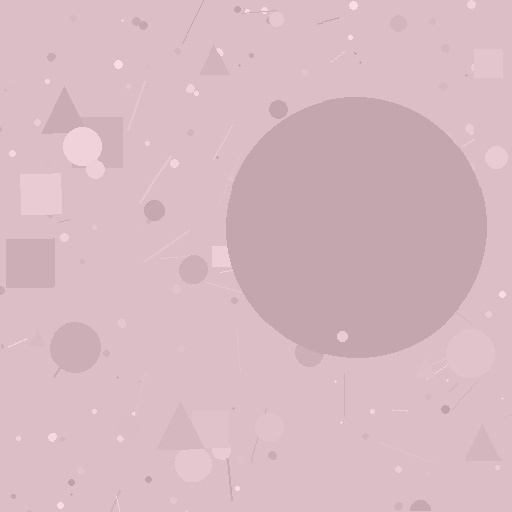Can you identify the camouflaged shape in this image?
The camouflaged shape is a circle.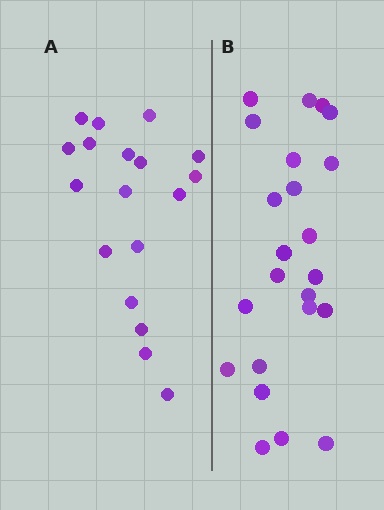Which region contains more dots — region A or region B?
Region B (the right region) has more dots.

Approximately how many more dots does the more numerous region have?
Region B has about 5 more dots than region A.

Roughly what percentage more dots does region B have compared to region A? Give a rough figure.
About 30% more.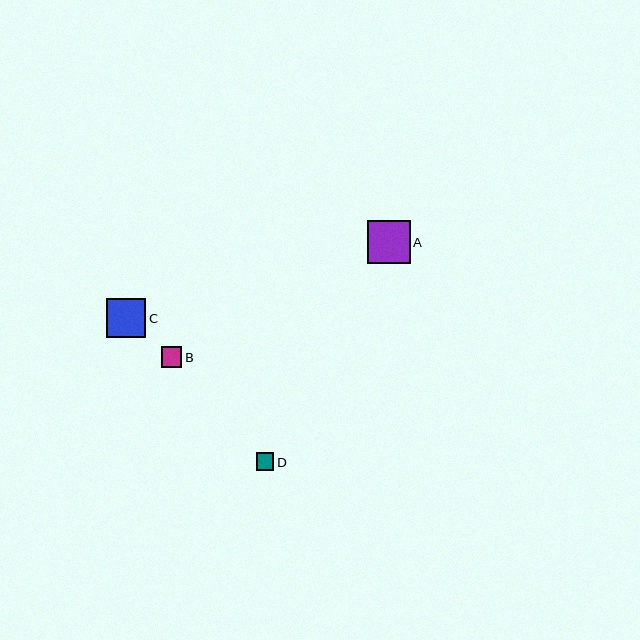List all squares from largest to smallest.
From largest to smallest: A, C, B, D.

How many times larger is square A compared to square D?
Square A is approximately 2.5 times the size of square D.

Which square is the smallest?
Square D is the smallest with a size of approximately 17 pixels.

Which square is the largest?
Square A is the largest with a size of approximately 43 pixels.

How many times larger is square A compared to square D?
Square A is approximately 2.5 times the size of square D.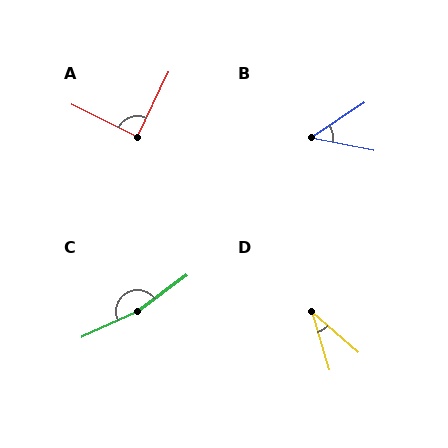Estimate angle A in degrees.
Approximately 90 degrees.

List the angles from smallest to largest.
D (32°), B (45°), A (90°), C (169°).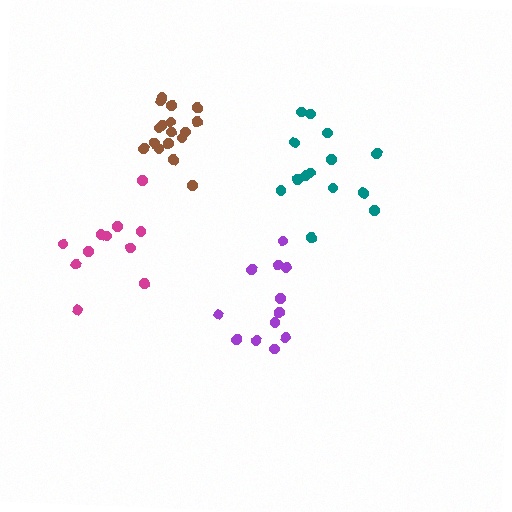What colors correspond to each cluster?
The clusters are colored: purple, teal, brown, magenta.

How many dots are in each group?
Group 1: 12 dots, Group 2: 14 dots, Group 3: 17 dots, Group 4: 11 dots (54 total).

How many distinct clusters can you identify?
There are 4 distinct clusters.